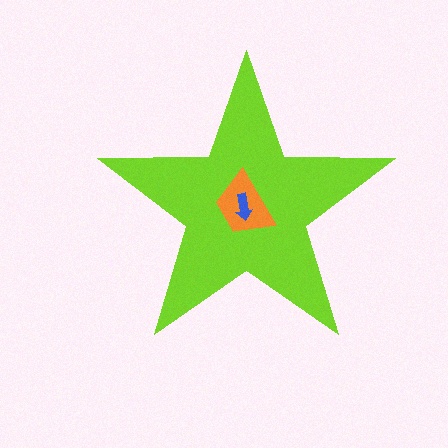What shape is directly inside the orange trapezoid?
The blue arrow.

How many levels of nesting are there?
3.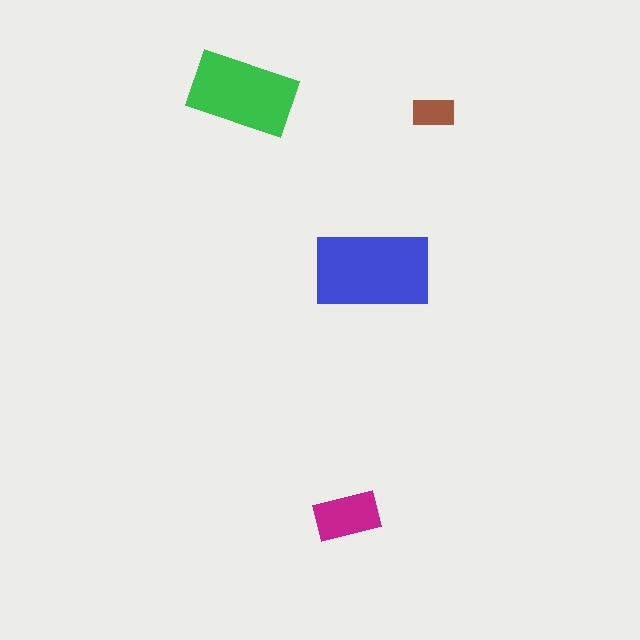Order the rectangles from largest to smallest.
the blue one, the green one, the magenta one, the brown one.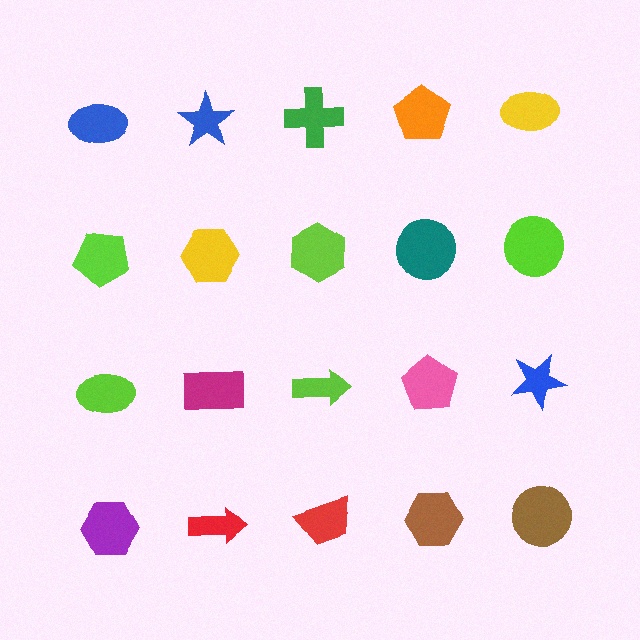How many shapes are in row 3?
5 shapes.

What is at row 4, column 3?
A red trapezoid.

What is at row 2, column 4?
A teal circle.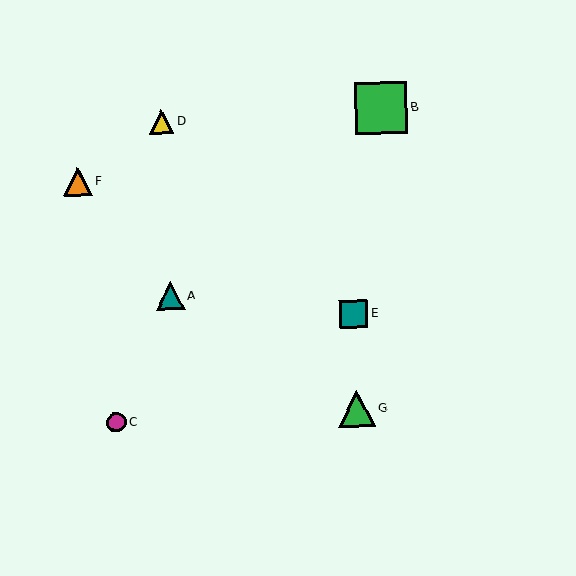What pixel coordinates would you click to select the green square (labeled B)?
Click at (381, 108) to select the green square B.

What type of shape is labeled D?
Shape D is a yellow triangle.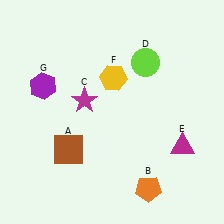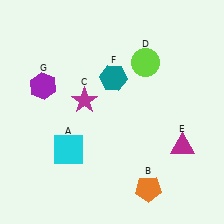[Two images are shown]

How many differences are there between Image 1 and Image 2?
There are 2 differences between the two images.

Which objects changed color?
A changed from brown to cyan. F changed from yellow to teal.